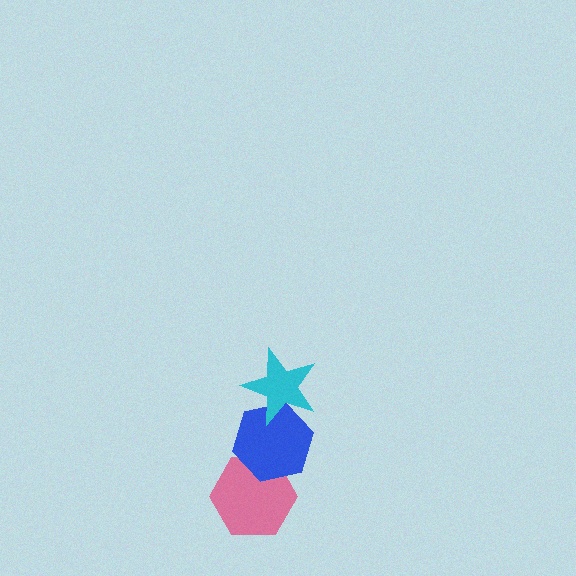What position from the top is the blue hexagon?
The blue hexagon is 2nd from the top.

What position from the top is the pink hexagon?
The pink hexagon is 3rd from the top.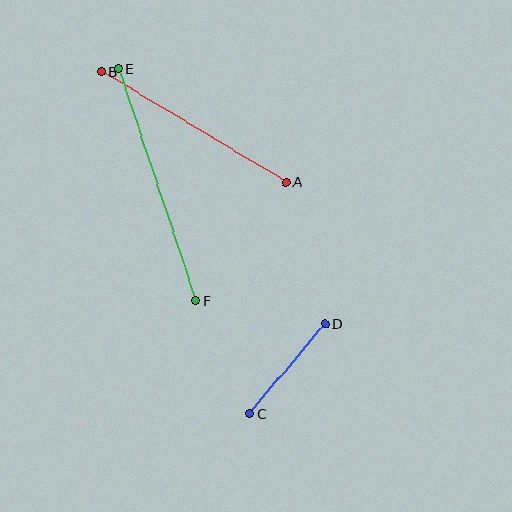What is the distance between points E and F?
The distance is approximately 244 pixels.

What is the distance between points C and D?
The distance is approximately 117 pixels.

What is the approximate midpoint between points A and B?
The midpoint is at approximately (193, 127) pixels.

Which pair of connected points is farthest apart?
Points E and F are farthest apart.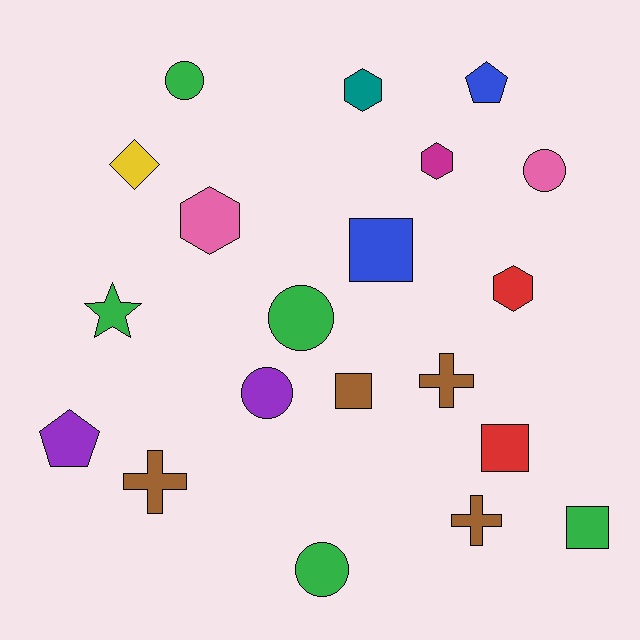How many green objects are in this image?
There are 5 green objects.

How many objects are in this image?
There are 20 objects.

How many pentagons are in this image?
There are 2 pentagons.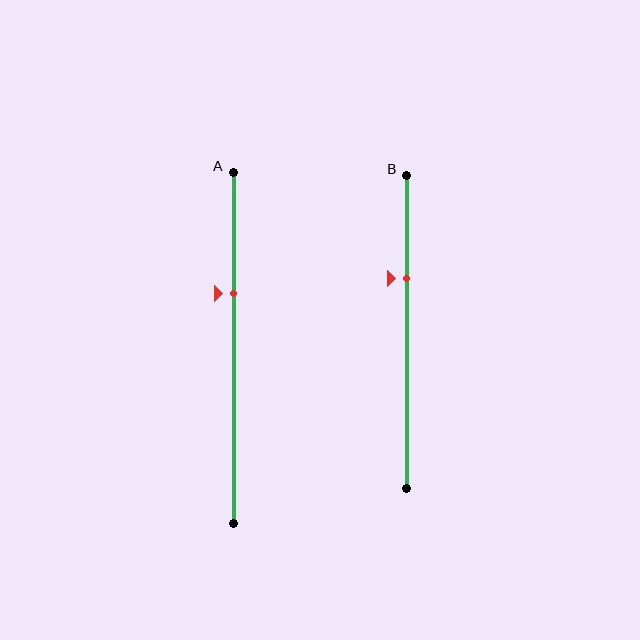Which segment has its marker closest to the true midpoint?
Segment A has its marker closest to the true midpoint.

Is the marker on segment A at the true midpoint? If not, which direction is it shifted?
No, the marker on segment A is shifted upward by about 16% of the segment length.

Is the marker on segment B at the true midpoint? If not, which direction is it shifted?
No, the marker on segment B is shifted upward by about 17% of the segment length.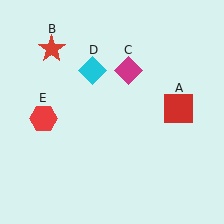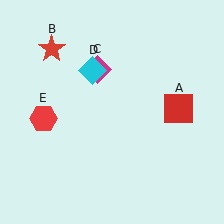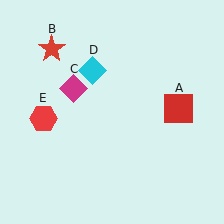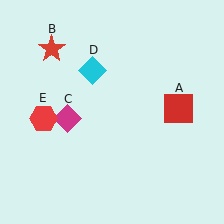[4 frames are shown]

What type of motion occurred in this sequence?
The magenta diamond (object C) rotated counterclockwise around the center of the scene.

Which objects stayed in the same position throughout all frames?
Red square (object A) and red star (object B) and cyan diamond (object D) and red hexagon (object E) remained stationary.